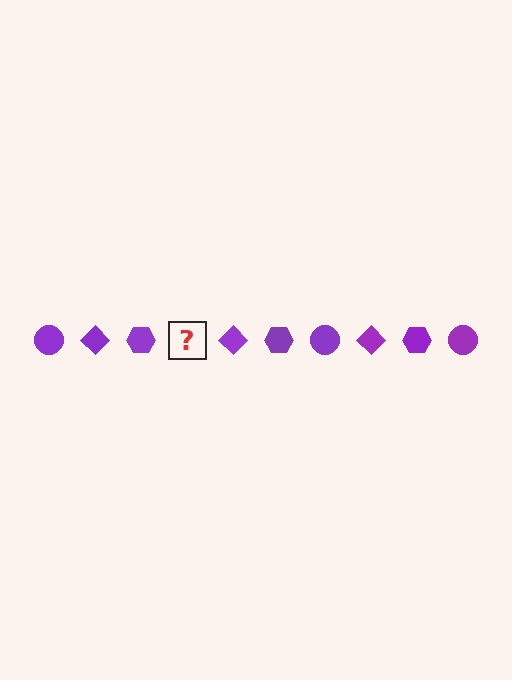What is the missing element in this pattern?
The missing element is a purple circle.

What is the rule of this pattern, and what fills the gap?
The rule is that the pattern cycles through circle, diamond, hexagon shapes in purple. The gap should be filled with a purple circle.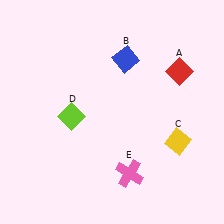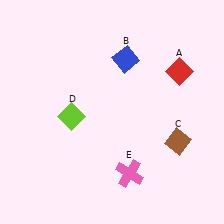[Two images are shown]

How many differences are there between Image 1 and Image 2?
There is 1 difference between the two images.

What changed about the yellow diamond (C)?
In Image 1, C is yellow. In Image 2, it changed to brown.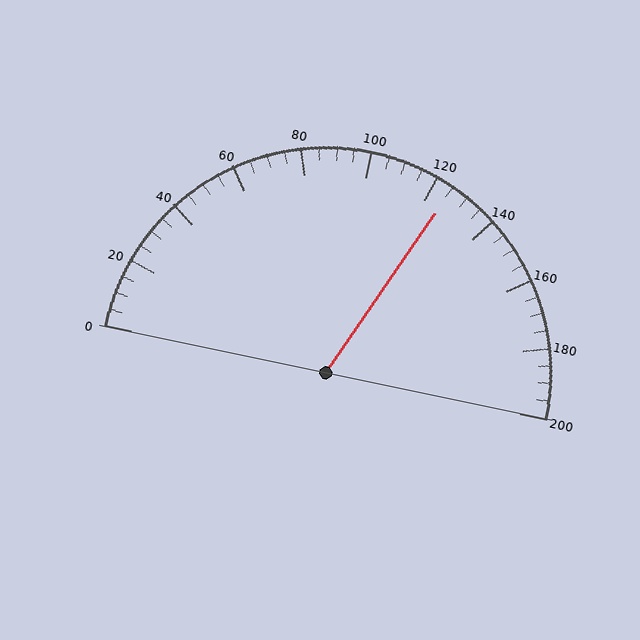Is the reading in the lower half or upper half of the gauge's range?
The reading is in the upper half of the range (0 to 200).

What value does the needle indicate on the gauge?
The needle indicates approximately 125.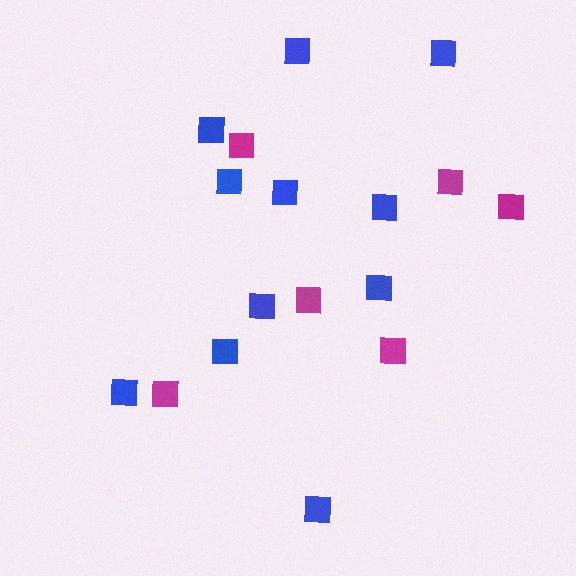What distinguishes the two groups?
There are 2 groups: one group of blue squares (11) and one group of magenta squares (6).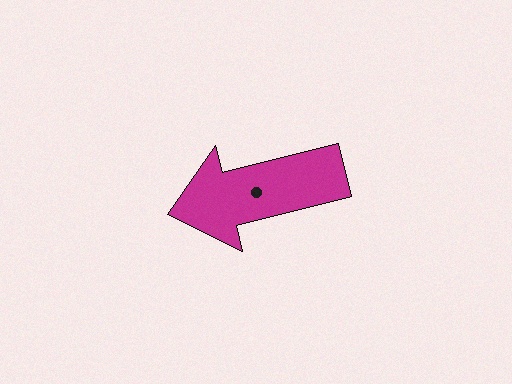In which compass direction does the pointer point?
West.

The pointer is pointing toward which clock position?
Roughly 9 o'clock.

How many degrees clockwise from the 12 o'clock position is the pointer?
Approximately 256 degrees.